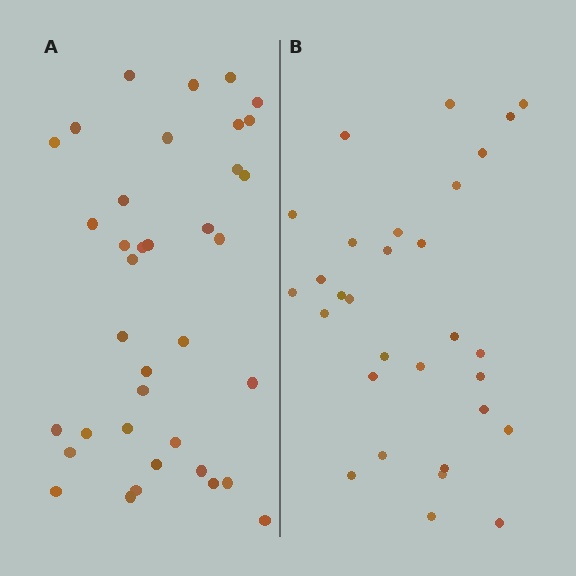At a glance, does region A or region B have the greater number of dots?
Region A (the left region) has more dots.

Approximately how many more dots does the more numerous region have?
Region A has roughly 8 or so more dots than region B.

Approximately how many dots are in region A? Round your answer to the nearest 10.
About 40 dots. (The exact count is 37, which rounds to 40.)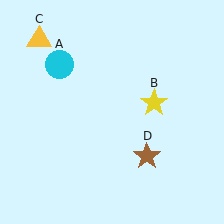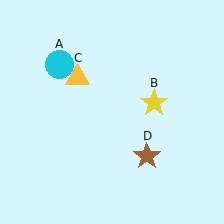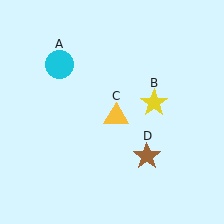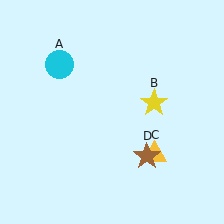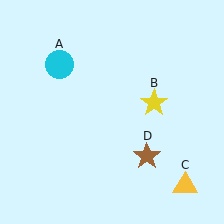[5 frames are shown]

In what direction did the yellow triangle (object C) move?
The yellow triangle (object C) moved down and to the right.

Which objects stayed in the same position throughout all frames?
Cyan circle (object A) and yellow star (object B) and brown star (object D) remained stationary.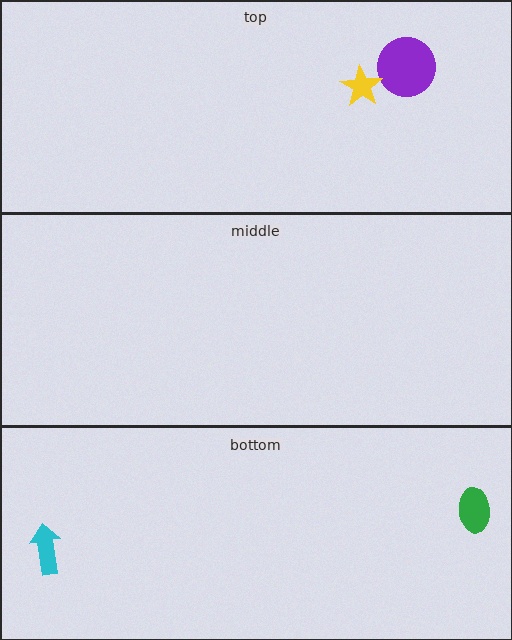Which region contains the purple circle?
The top region.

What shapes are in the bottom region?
The cyan arrow, the green ellipse.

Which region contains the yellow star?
The top region.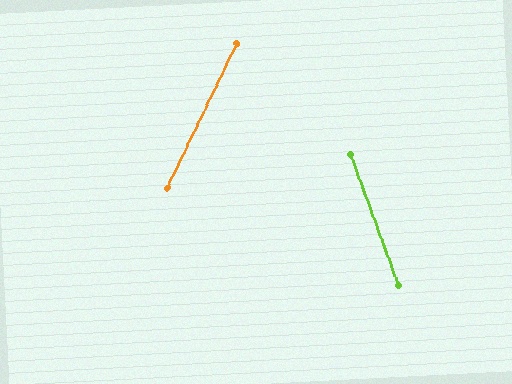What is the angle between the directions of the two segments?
Approximately 46 degrees.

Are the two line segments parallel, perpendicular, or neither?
Neither parallel nor perpendicular — they differ by about 46°.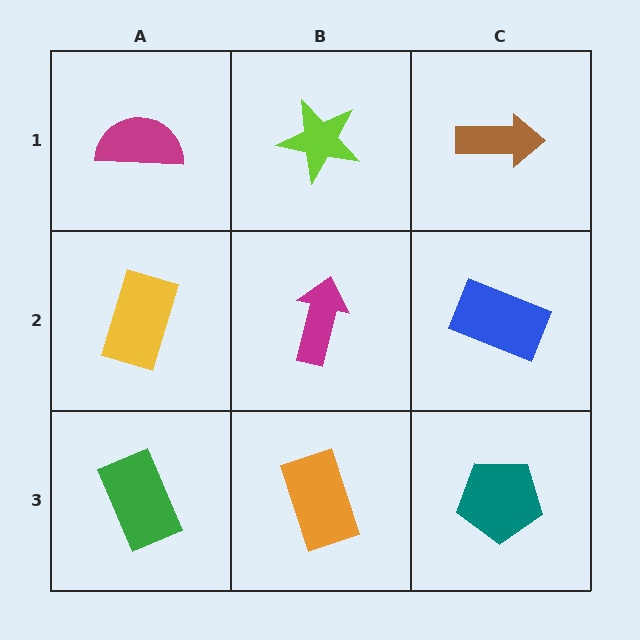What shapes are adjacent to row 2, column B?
A lime star (row 1, column B), an orange rectangle (row 3, column B), a yellow rectangle (row 2, column A), a blue rectangle (row 2, column C).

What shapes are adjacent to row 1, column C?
A blue rectangle (row 2, column C), a lime star (row 1, column B).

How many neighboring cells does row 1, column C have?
2.